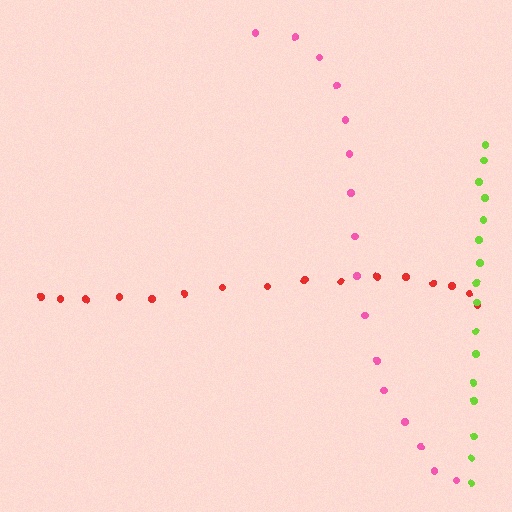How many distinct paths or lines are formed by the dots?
There are 3 distinct paths.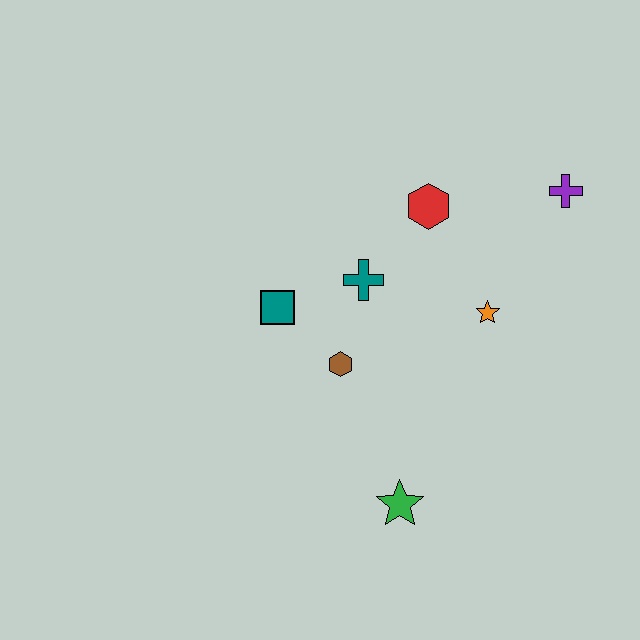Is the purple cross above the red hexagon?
Yes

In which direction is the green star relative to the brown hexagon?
The green star is below the brown hexagon.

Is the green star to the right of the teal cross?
Yes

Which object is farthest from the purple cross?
The green star is farthest from the purple cross.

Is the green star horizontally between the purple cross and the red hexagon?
No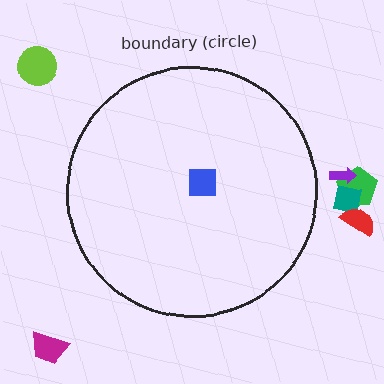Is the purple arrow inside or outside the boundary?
Outside.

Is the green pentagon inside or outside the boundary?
Outside.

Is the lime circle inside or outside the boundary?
Outside.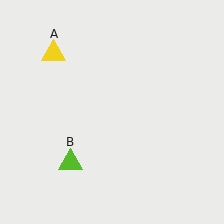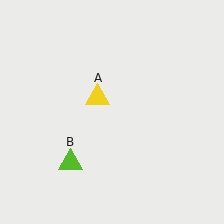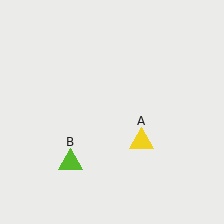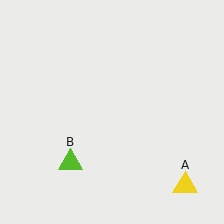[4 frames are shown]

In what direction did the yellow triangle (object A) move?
The yellow triangle (object A) moved down and to the right.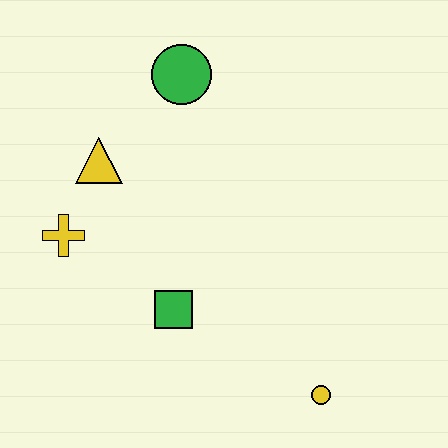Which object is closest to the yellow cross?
The yellow triangle is closest to the yellow cross.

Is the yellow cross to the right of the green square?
No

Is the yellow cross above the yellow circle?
Yes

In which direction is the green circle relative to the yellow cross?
The green circle is above the yellow cross.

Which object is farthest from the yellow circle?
The green circle is farthest from the yellow circle.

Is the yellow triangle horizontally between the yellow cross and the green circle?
Yes